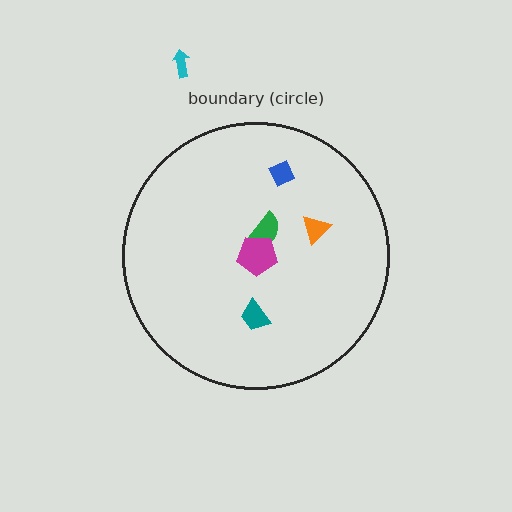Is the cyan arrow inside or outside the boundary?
Outside.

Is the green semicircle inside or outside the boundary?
Inside.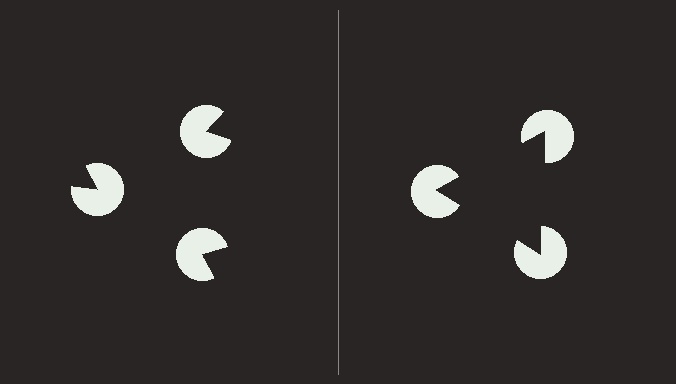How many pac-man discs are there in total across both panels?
6 — 3 on each side.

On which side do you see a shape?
An illusory triangle appears on the right side. On the left side the wedge cuts are rotated, so no coherent shape forms.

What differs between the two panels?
The pac-man discs are positioned identically on both sides; only the wedge orientations differ. On the right they align to a triangle; on the left they are misaligned.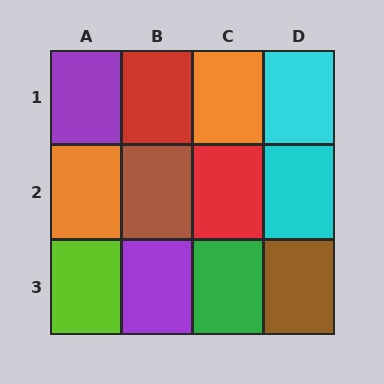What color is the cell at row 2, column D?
Cyan.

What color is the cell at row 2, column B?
Brown.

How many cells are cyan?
2 cells are cyan.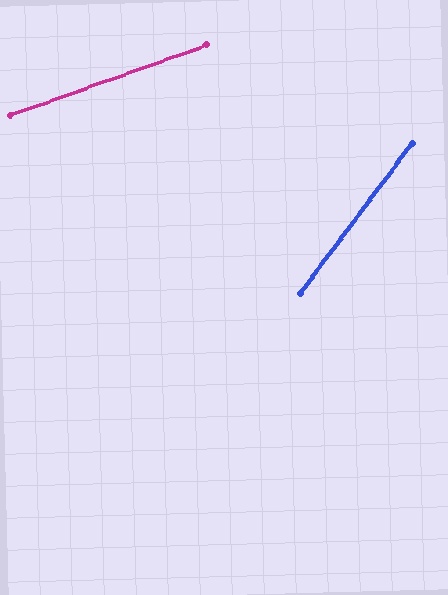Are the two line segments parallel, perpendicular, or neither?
Neither parallel nor perpendicular — they differ by about 34°.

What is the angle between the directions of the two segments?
Approximately 34 degrees.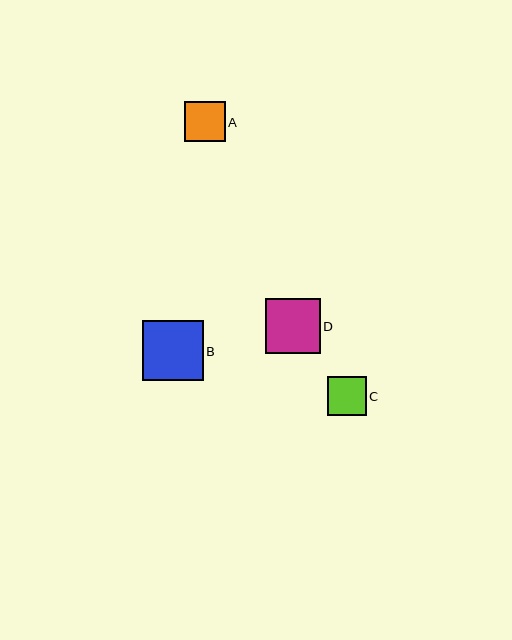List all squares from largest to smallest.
From largest to smallest: B, D, A, C.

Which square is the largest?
Square B is the largest with a size of approximately 60 pixels.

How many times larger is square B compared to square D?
Square B is approximately 1.1 times the size of square D.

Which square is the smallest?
Square C is the smallest with a size of approximately 39 pixels.